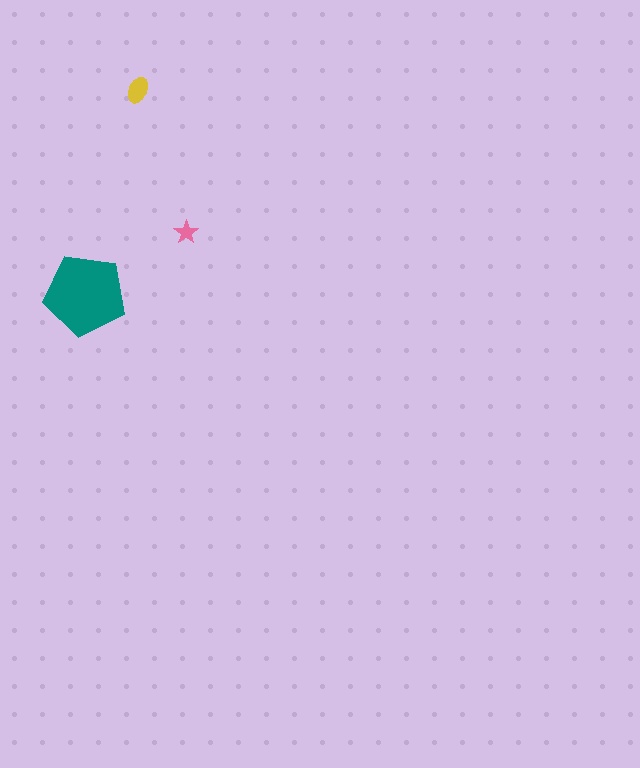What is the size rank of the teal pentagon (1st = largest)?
1st.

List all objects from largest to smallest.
The teal pentagon, the yellow ellipse, the pink star.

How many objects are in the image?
There are 3 objects in the image.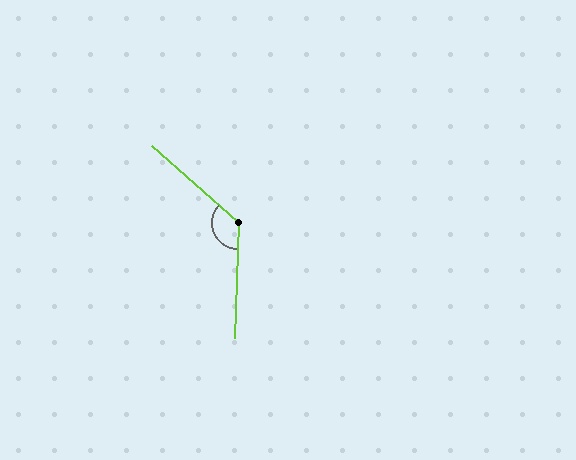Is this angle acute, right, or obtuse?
It is obtuse.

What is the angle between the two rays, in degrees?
Approximately 130 degrees.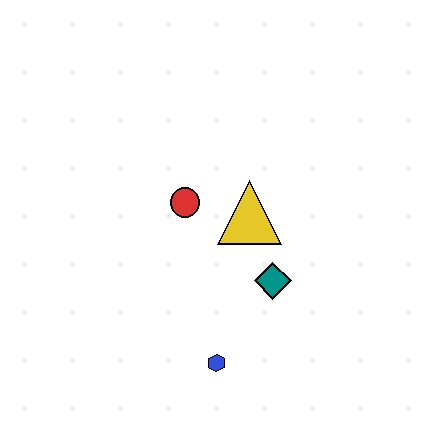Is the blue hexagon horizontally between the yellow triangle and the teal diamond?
No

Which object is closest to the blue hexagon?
The teal diamond is closest to the blue hexagon.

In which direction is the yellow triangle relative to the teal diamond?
The yellow triangle is above the teal diamond.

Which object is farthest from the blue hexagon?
The red circle is farthest from the blue hexagon.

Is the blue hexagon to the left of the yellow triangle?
Yes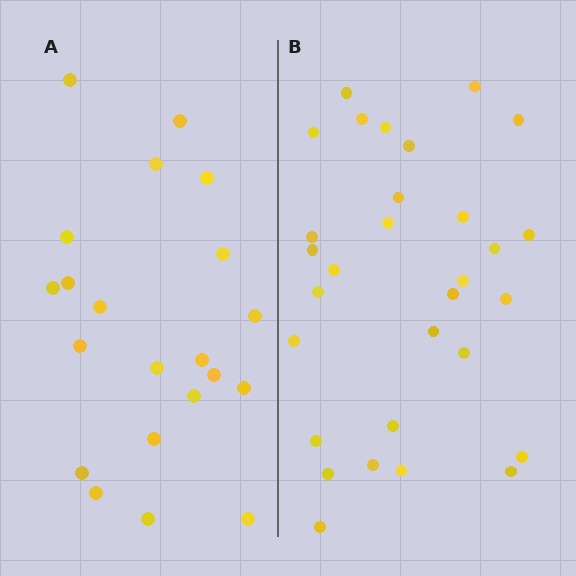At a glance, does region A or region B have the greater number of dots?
Region B (the right region) has more dots.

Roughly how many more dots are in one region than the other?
Region B has roughly 8 or so more dots than region A.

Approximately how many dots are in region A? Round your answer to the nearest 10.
About 20 dots. (The exact count is 21, which rounds to 20.)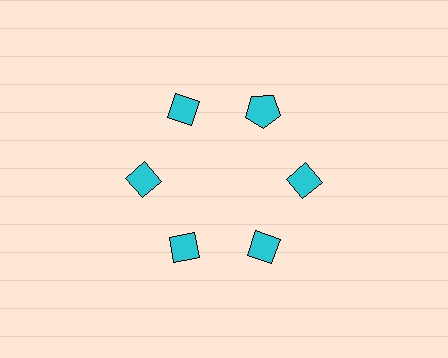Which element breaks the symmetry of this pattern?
The cyan pentagon at roughly the 1 o'clock position breaks the symmetry. All other shapes are cyan diamonds.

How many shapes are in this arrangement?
There are 6 shapes arranged in a ring pattern.